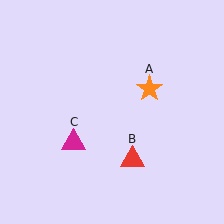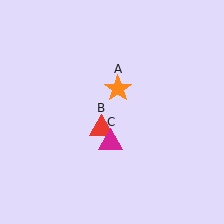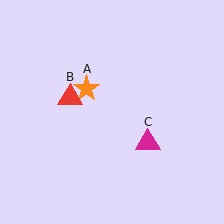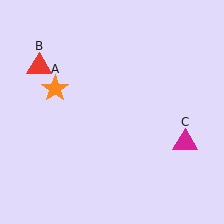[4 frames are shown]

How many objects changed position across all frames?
3 objects changed position: orange star (object A), red triangle (object B), magenta triangle (object C).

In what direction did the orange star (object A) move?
The orange star (object A) moved left.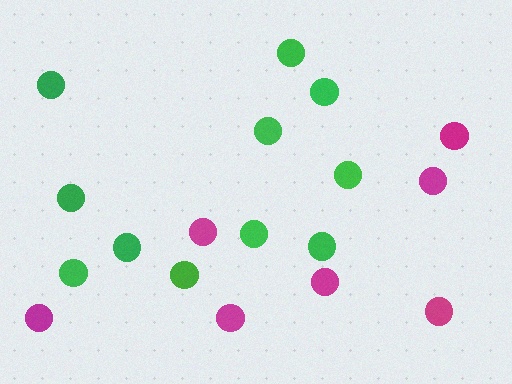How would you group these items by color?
There are 2 groups: one group of green circles (11) and one group of magenta circles (7).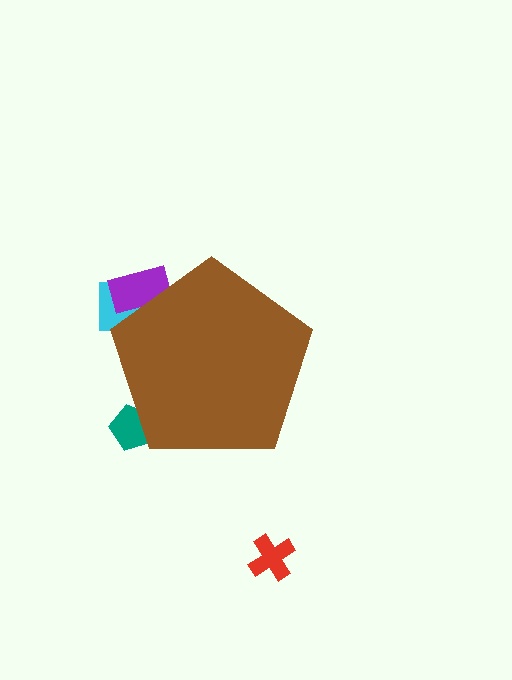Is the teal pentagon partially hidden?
Yes, the teal pentagon is partially hidden behind the brown pentagon.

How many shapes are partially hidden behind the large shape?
3 shapes are partially hidden.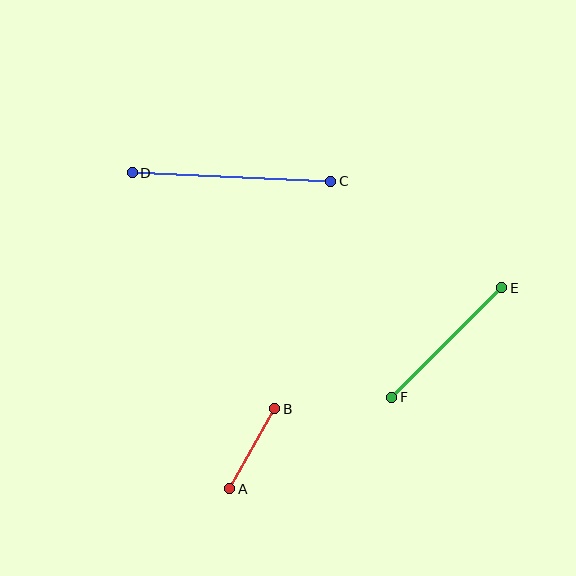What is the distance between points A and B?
The distance is approximately 92 pixels.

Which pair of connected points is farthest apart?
Points C and D are farthest apart.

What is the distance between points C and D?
The distance is approximately 198 pixels.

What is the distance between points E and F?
The distance is approximately 155 pixels.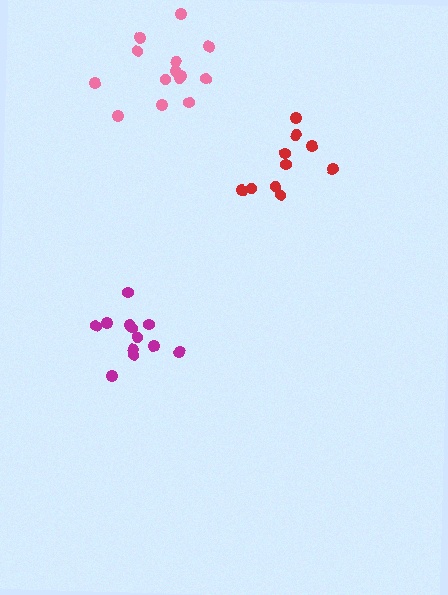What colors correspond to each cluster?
The clusters are colored: red, magenta, pink.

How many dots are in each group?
Group 1: 10 dots, Group 2: 12 dots, Group 3: 14 dots (36 total).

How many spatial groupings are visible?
There are 3 spatial groupings.